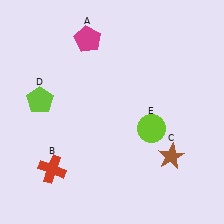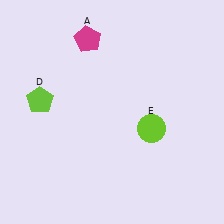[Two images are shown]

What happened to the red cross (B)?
The red cross (B) was removed in Image 2. It was in the bottom-left area of Image 1.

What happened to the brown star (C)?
The brown star (C) was removed in Image 2. It was in the bottom-right area of Image 1.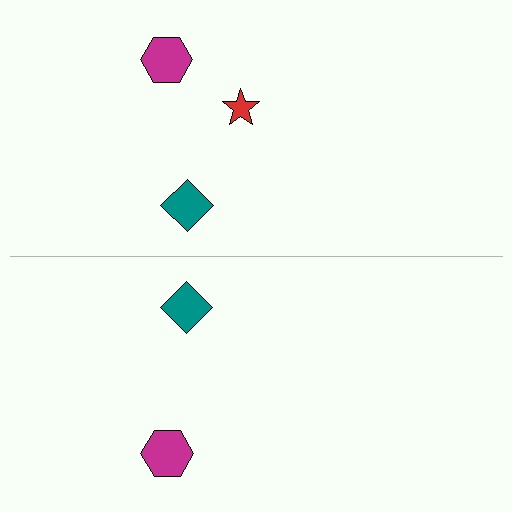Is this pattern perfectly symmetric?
No, the pattern is not perfectly symmetric. A red star is missing from the bottom side.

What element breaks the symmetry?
A red star is missing from the bottom side.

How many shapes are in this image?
There are 5 shapes in this image.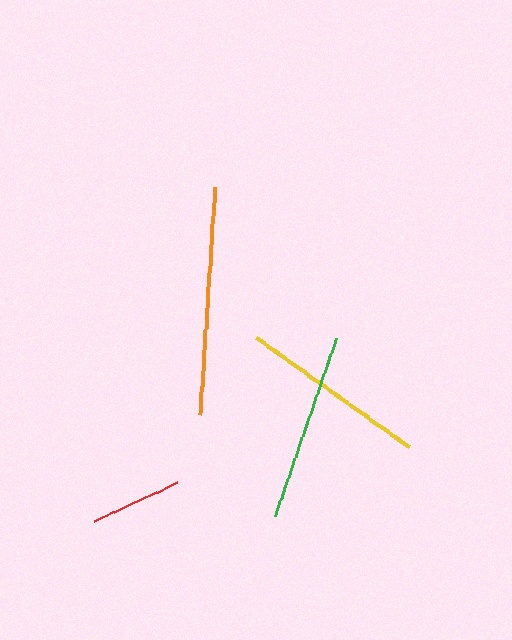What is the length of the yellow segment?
The yellow segment is approximately 188 pixels long.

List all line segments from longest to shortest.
From longest to shortest: orange, green, yellow, red.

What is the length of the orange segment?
The orange segment is approximately 228 pixels long.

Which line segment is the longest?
The orange line is the longest at approximately 228 pixels.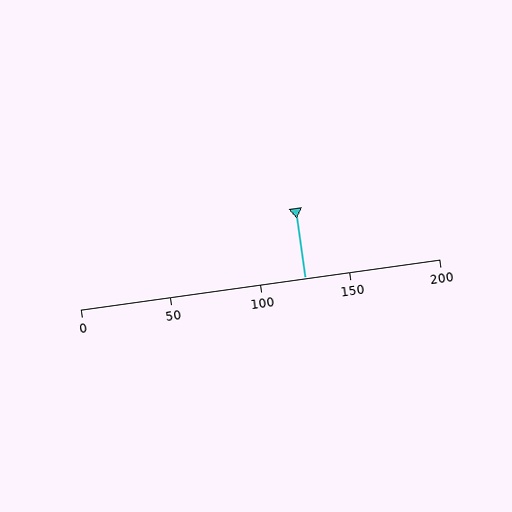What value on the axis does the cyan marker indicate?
The marker indicates approximately 125.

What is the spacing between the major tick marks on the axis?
The major ticks are spaced 50 apart.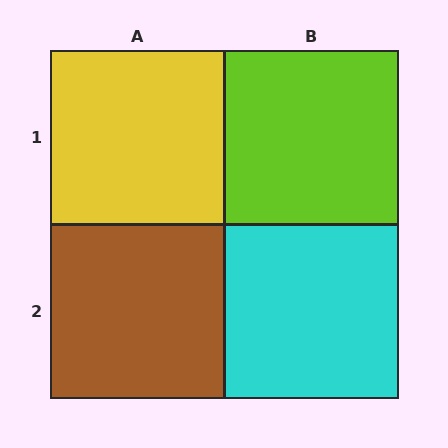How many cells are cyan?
1 cell is cyan.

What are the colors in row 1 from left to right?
Yellow, lime.